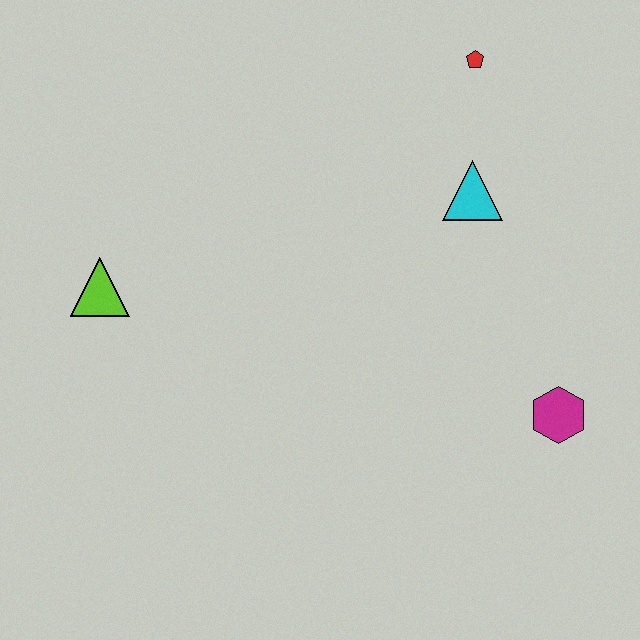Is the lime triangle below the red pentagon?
Yes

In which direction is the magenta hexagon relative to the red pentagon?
The magenta hexagon is below the red pentagon.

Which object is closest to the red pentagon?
The cyan triangle is closest to the red pentagon.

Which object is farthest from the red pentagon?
The lime triangle is farthest from the red pentagon.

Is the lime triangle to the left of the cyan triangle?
Yes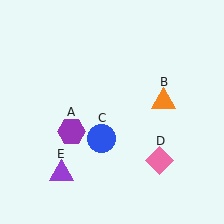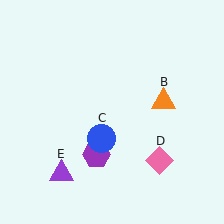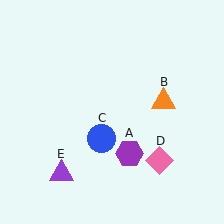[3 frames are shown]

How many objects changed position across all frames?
1 object changed position: purple hexagon (object A).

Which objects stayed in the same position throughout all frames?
Orange triangle (object B) and blue circle (object C) and pink diamond (object D) and purple triangle (object E) remained stationary.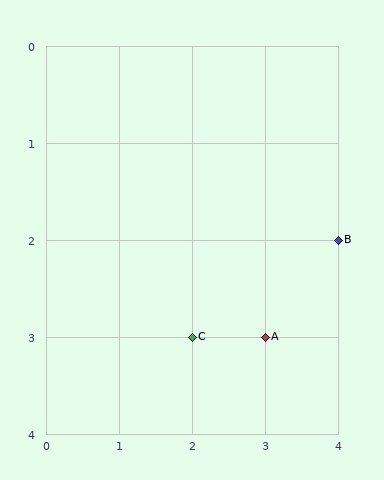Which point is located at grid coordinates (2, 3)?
Point C is at (2, 3).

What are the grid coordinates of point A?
Point A is at grid coordinates (3, 3).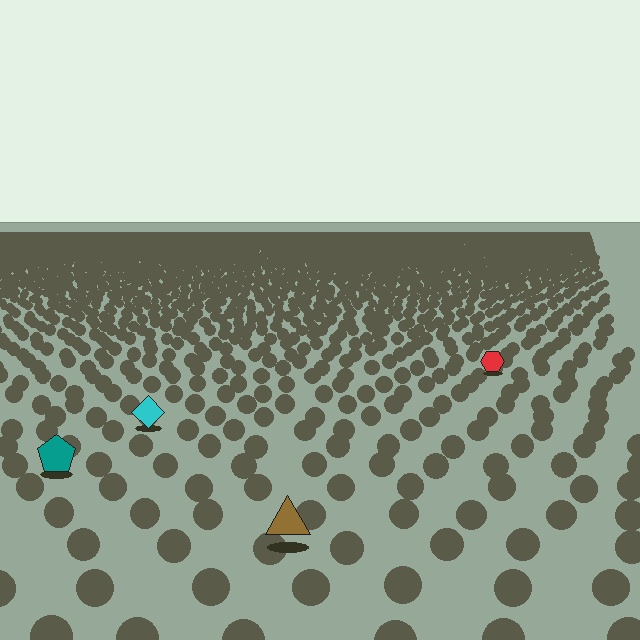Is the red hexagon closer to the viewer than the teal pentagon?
No. The teal pentagon is closer — you can tell from the texture gradient: the ground texture is coarser near it.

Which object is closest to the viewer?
The brown triangle is closest. The texture marks near it are larger and more spread out.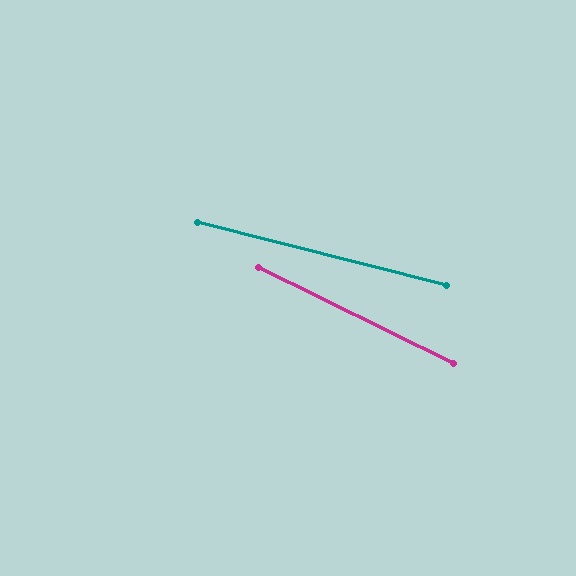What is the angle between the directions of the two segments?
Approximately 12 degrees.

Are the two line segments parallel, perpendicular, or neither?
Neither parallel nor perpendicular — they differ by about 12°.